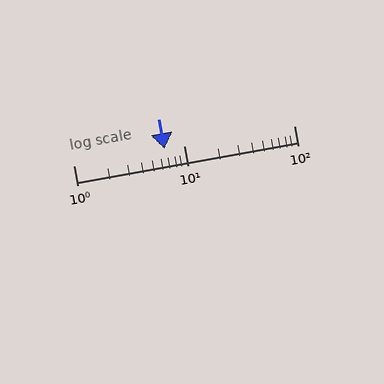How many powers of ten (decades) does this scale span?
The scale spans 2 decades, from 1 to 100.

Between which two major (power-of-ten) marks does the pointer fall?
The pointer is between 1 and 10.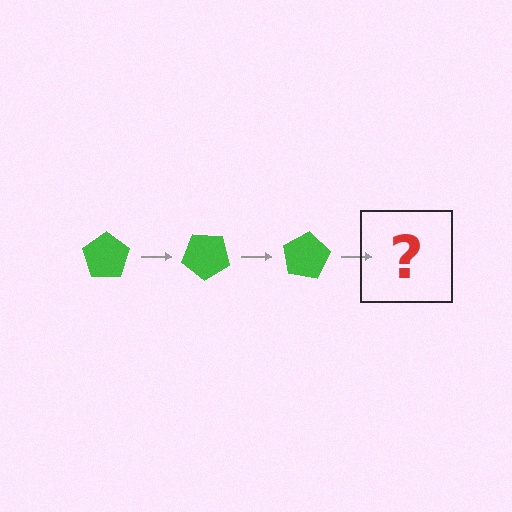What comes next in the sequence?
The next element should be a green pentagon rotated 120 degrees.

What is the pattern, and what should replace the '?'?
The pattern is that the pentagon rotates 40 degrees each step. The '?' should be a green pentagon rotated 120 degrees.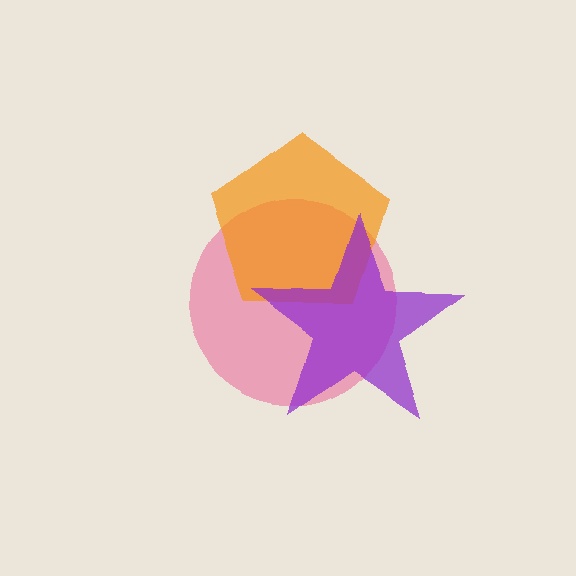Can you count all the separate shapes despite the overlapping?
Yes, there are 3 separate shapes.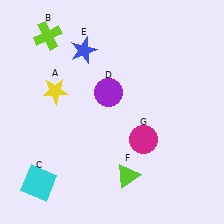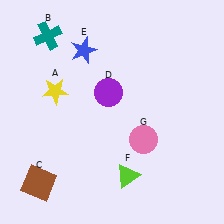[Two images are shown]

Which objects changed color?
B changed from lime to teal. C changed from cyan to brown. G changed from magenta to pink.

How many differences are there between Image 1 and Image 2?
There are 3 differences between the two images.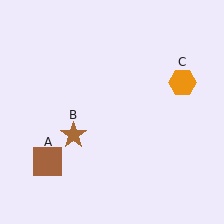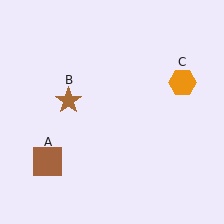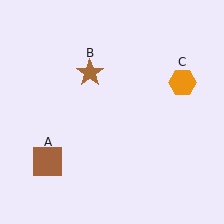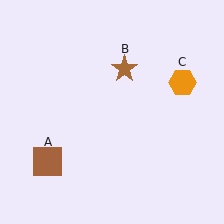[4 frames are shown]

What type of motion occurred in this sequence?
The brown star (object B) rotated clockwise around the center of the scene.